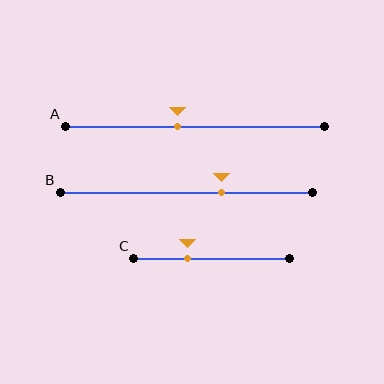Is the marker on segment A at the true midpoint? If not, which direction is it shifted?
No, the marker on segment A is shifted to the left by about 6% of the segment length.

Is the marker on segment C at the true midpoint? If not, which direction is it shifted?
No, the marker on segment C is shifted to the left by about 16% of the segment length.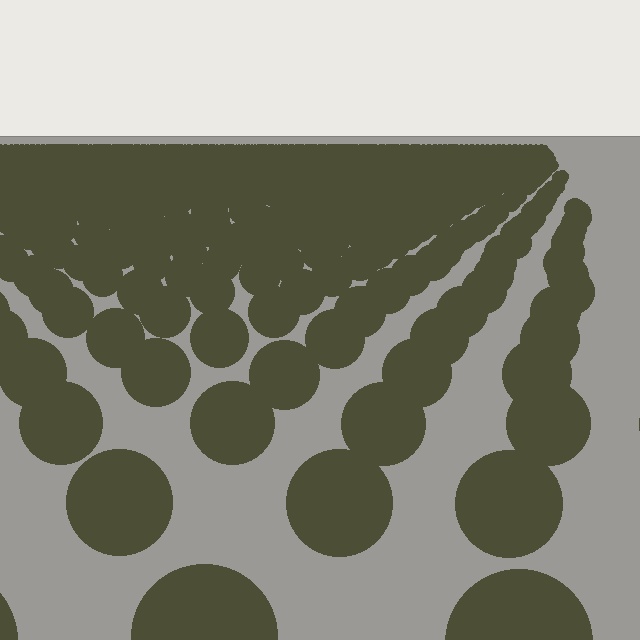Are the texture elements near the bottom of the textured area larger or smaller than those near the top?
Larger. Near the bottom, elements are closer to the viewer and appear at a bigger on-screen size.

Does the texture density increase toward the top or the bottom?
Density increases toward the top.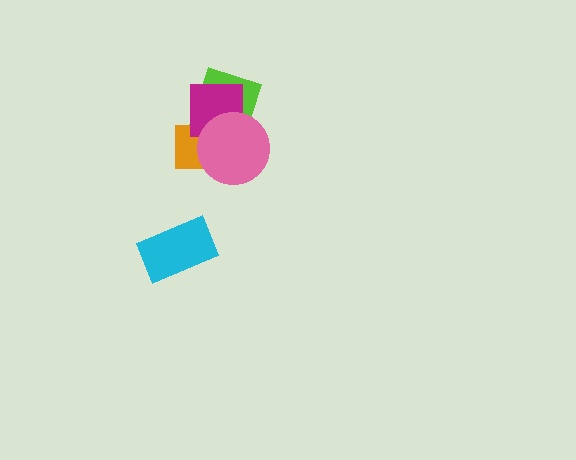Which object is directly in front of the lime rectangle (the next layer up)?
The orange rectangle is directly in front of the lime rectangle.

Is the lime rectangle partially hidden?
Yes, it is partially covered by another shape.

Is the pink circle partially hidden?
No, no other shape covers it.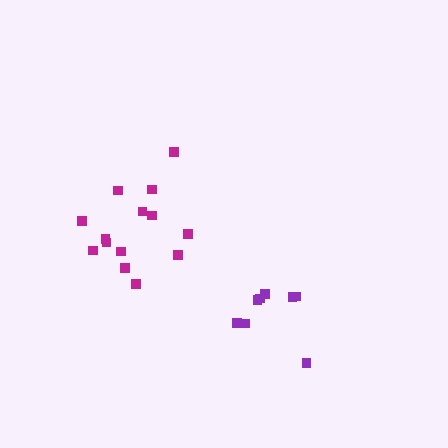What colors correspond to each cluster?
The clusters are colored: purple, magenta.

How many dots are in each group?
Group 1: 8 dots, Group 2: 14 dots (22 total).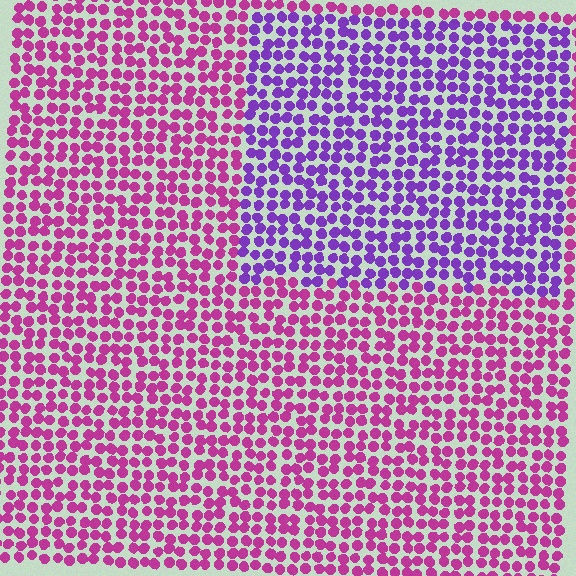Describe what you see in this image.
The image is filled with small magenta elements in a uniform arrangement. A rectangle-shaped region is visible where the elements are tinted to a slightly different hue, forming a subtle color boundary.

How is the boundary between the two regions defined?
The boundary is defined purely by a slight shift in hue (about 45 degrees). Spacing, size, and orientation are identical on both sides.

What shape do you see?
I see a rectangle.